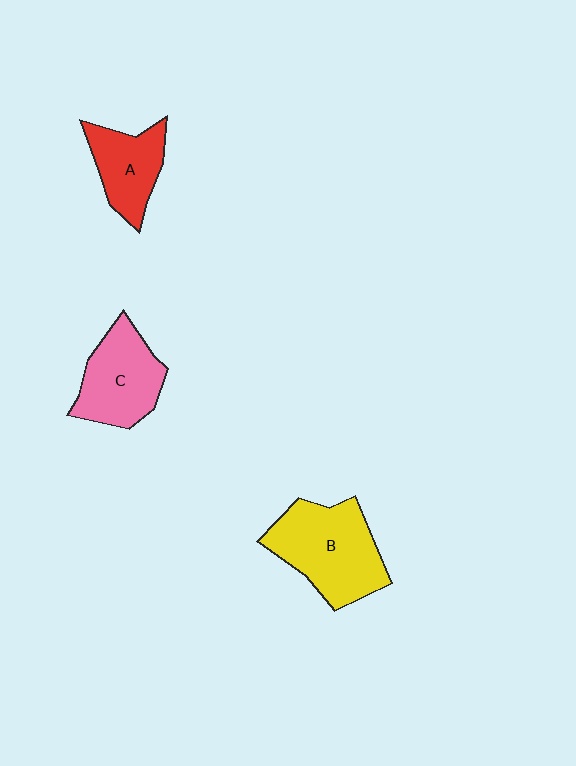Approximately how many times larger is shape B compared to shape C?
Approximately 1.3 times.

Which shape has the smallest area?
Shape A (red).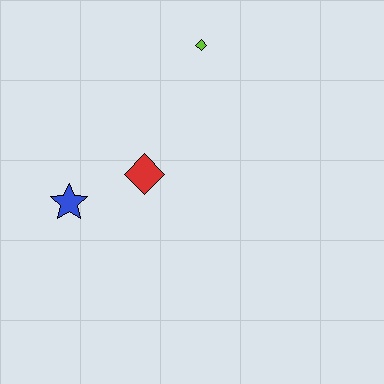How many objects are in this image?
There are 3 objects.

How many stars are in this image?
There is 1 star.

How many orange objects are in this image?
There are no orange objects.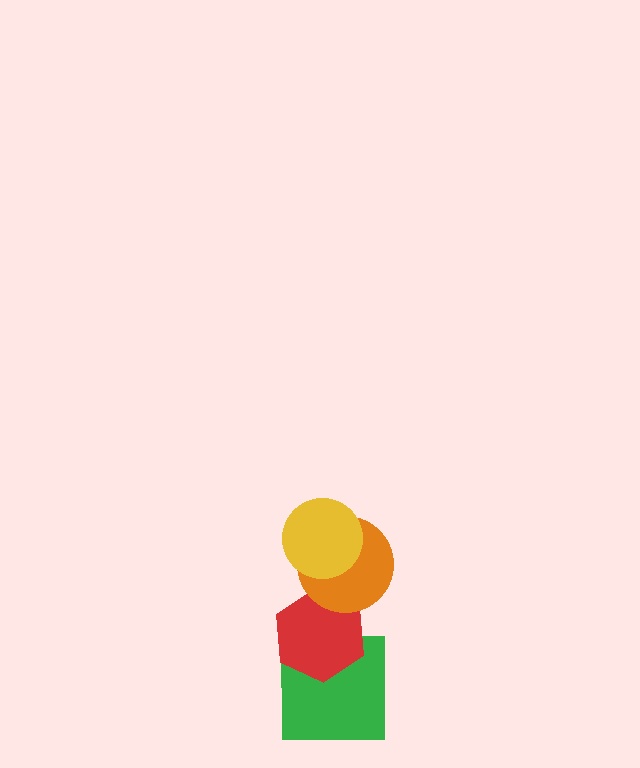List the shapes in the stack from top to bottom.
From top to bottom: the yellow circle, the orange circle, the red hexagon, the green square.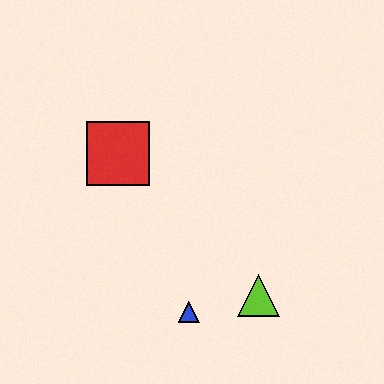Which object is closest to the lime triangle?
The blue triangle is closest to the lime triangle.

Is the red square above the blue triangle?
Yes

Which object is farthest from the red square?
The lime triangle is farthest from the red square.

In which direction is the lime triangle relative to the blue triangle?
The lime triangle is to the right of the blue triangle.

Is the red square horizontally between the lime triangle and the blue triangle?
No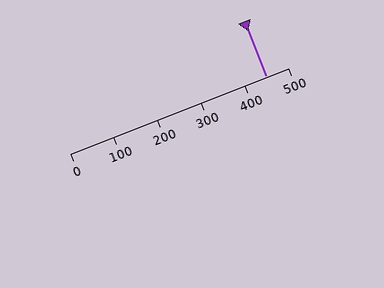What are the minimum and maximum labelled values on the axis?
The axis runs from 0 to 500.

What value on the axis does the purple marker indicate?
The marker indicates approximately 450.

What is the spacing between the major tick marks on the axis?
The major ticks are spaced 100 apart.